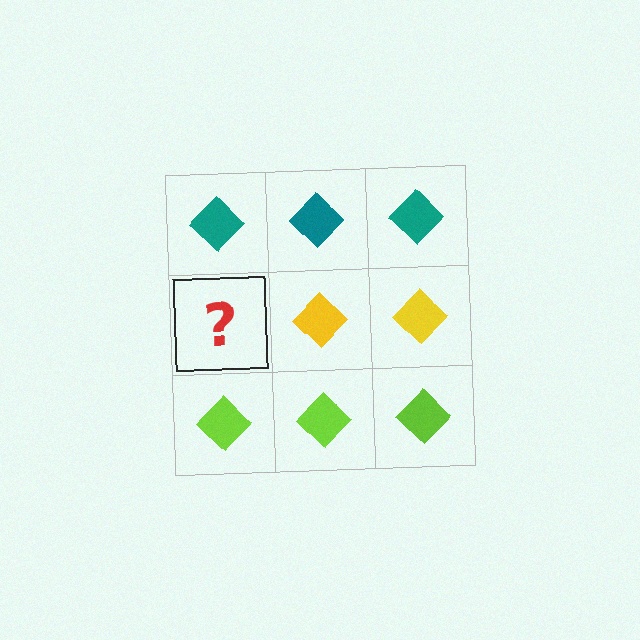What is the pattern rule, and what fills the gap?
The rule is that each row has a consistent color. The gap should be filled with a yellow diamond.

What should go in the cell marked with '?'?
The missing cell should contain a yellow diamond.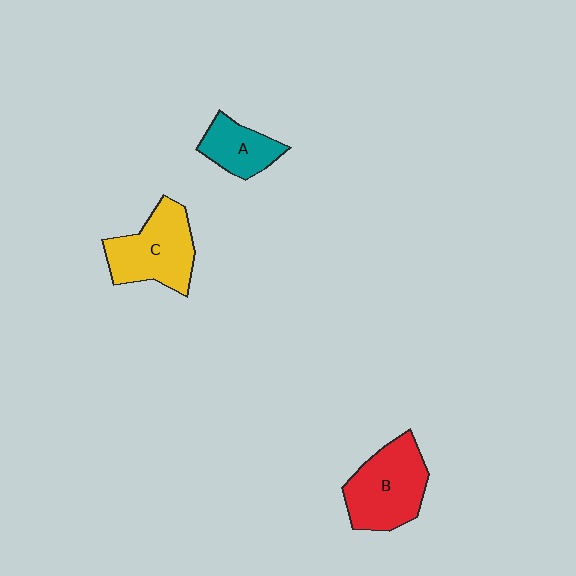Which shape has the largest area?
Shape B (red).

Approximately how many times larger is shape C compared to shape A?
Approximately 1.7 times.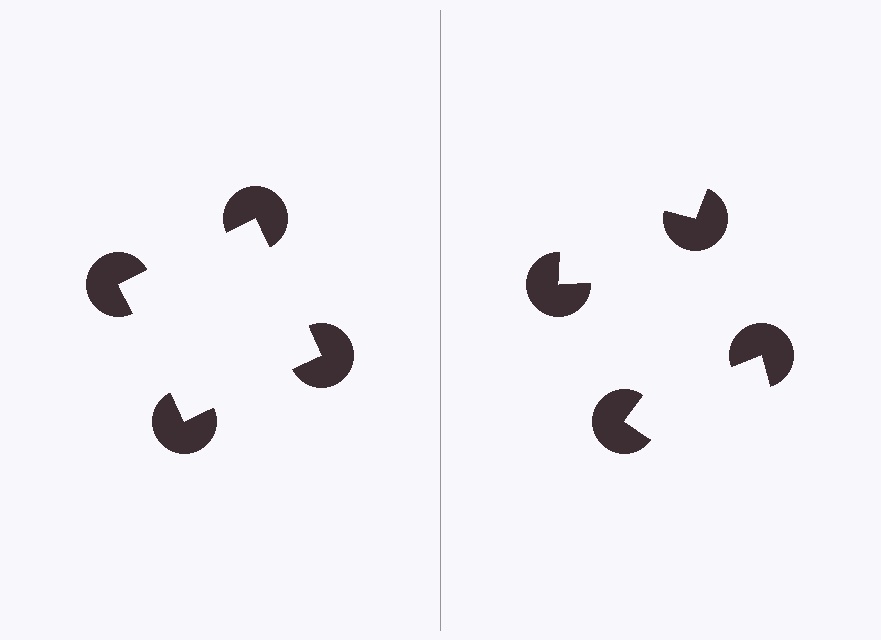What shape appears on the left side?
An illusory square.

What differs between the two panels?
The pac-man discs are positioned identically on both sides; only the wedge orientations differ. On the left they align to a square; on the right they are misaligned.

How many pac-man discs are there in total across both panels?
8 — 4 on each side.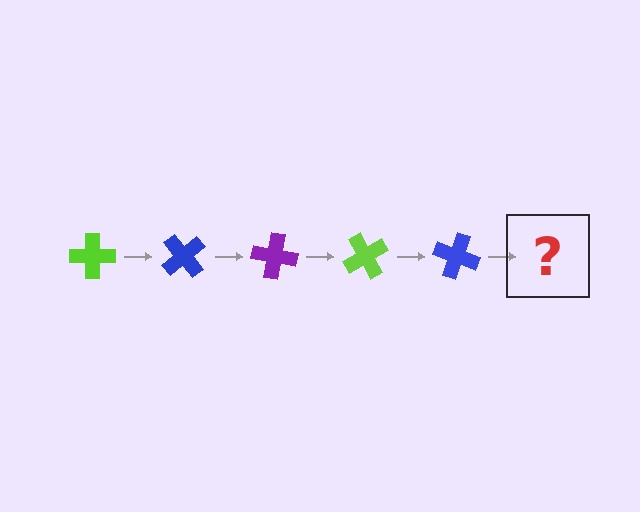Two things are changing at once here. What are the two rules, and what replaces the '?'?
The two rules are that it rotates 50 degrees each step and the color cycles through lime, blue, and purple. The '?' should be a purple cross, rotated 250 degrees from the start.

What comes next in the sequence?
The next element should be a purple cross, rotated 250 degrees from the start.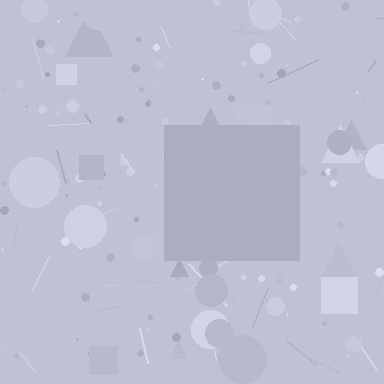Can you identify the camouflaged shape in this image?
The camouflaged shape is a square.